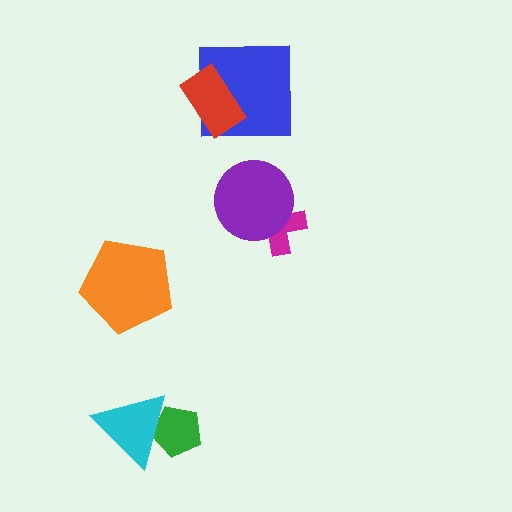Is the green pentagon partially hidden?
Yes, it is partially covered by another shape.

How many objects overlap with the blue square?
1 object overlaps with the blue square.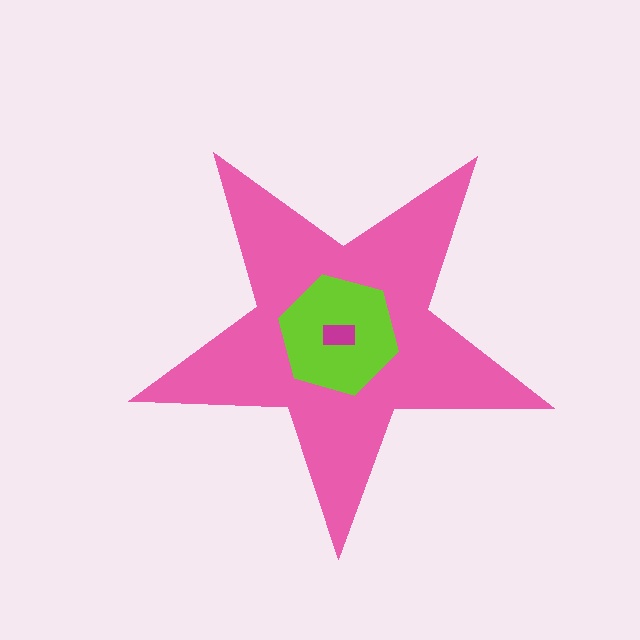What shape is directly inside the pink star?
The lime hexagon.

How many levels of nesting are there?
3.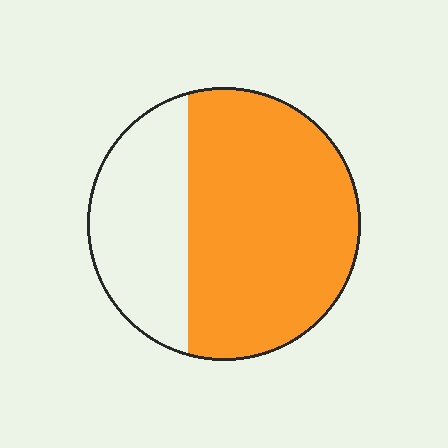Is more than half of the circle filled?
Yes.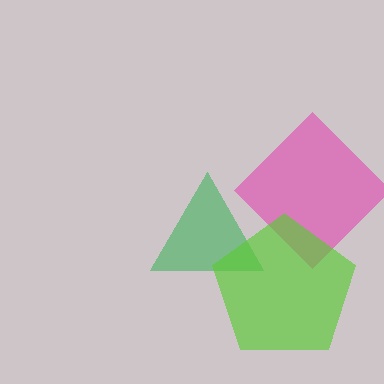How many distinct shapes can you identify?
There are 3 distinct shapes: a pink diamond, a green triangle, a lime pentagon.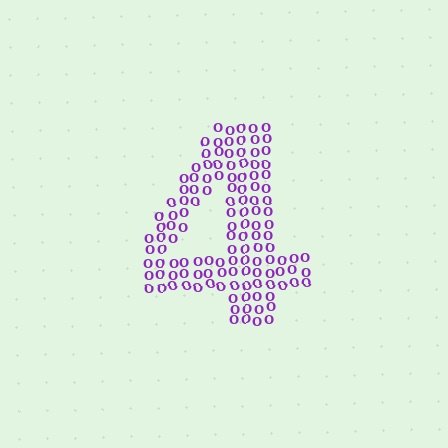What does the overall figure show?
The overall figure shows the digit 4.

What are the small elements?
The small elements are letter O's.